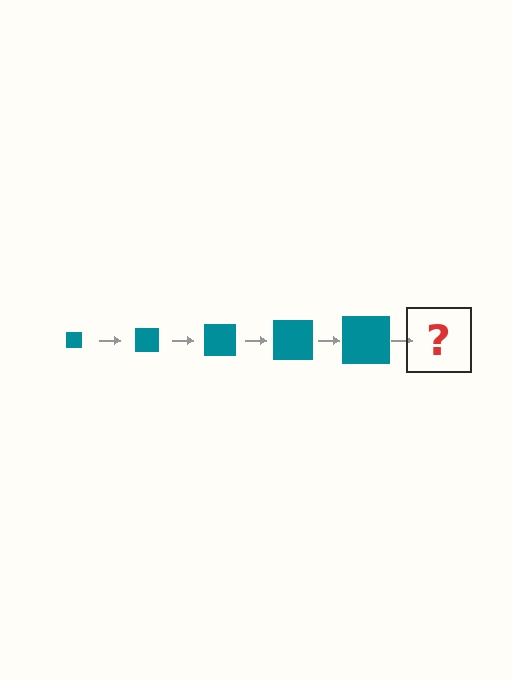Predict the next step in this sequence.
The next step is a teal square, larger than the previous one.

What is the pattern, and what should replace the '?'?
The pattern is that the square gets progressively larger each step. The '?' should be a teal square, larger than the previous one.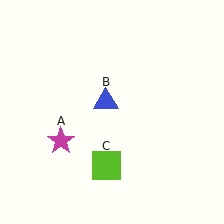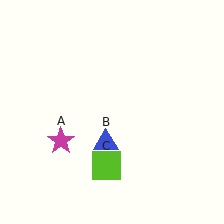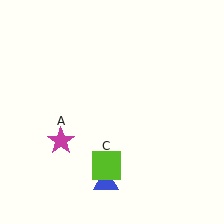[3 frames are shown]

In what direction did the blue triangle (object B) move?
The blue triangle (object B) moved down.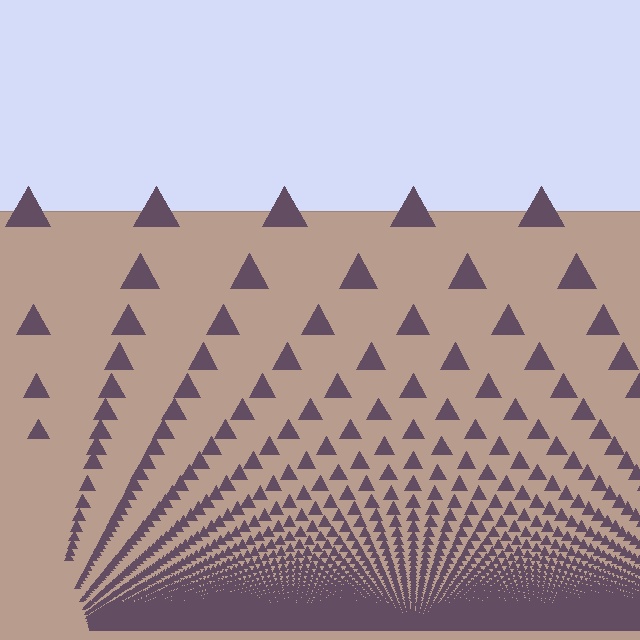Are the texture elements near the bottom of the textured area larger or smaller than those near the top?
Smaller. The gradient is inverted — elements near the bottom are smaller and denser.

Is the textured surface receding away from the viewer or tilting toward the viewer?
The surface appears to tilt toward the viewer. Texture elements get larger and sparser toward the top.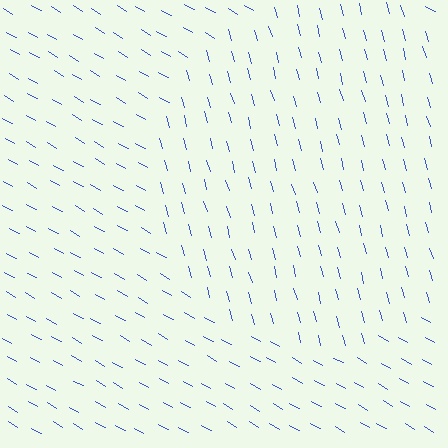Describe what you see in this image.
The image is filled with small blue line segments. A circle region in the image has lines oriented differently from the surrounding lines, creating a visible texture boundary.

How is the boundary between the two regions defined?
The boundary is defined purely by a change in line orientation (approximately 45 degrees difference). All lines are the same color and thickness.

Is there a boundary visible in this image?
Yes, there is a texture boundary formed by a change in line orientation.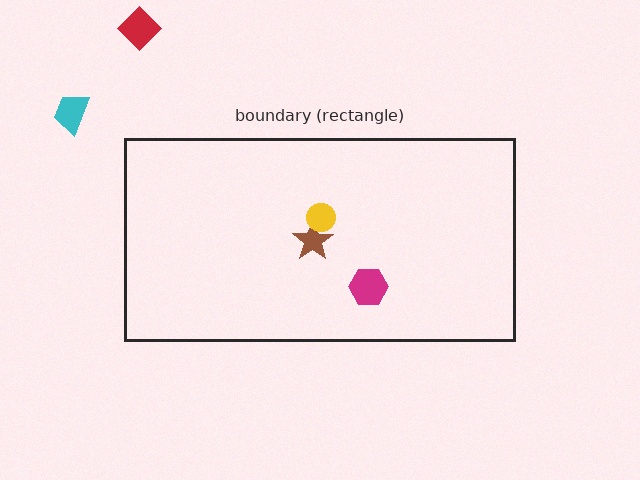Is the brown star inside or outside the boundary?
Inside.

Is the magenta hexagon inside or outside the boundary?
Inside.